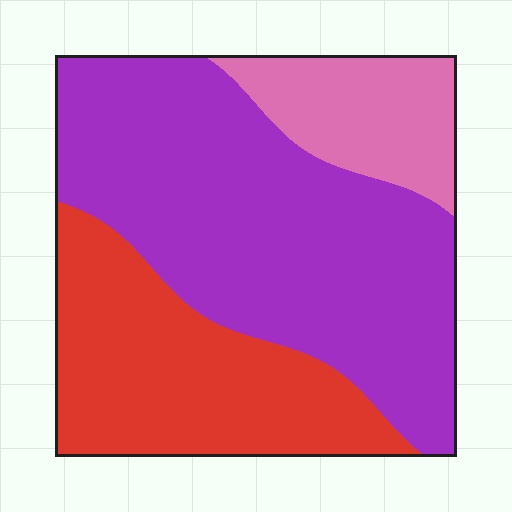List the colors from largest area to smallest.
From largest to smallest: purple, red, pink.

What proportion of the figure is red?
Red covers around 30% of the figure.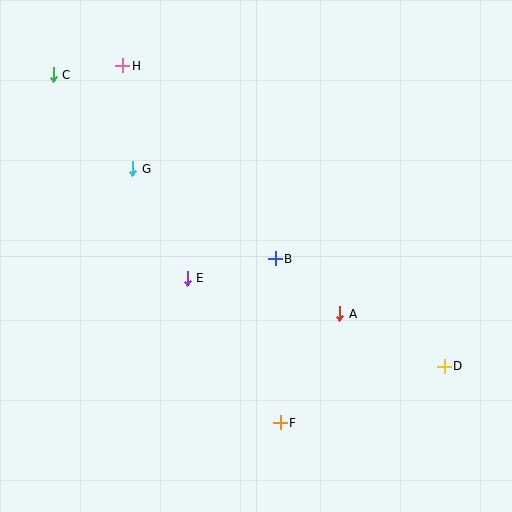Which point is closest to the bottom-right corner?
Point D is closest to the bottom-right corner.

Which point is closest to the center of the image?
Point B at (275, 259) is closest to the center.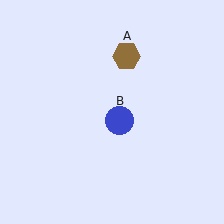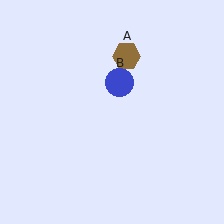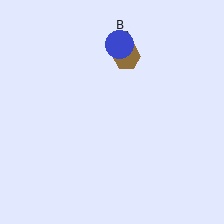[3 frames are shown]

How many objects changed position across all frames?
1 object changed position: blue circle (object B).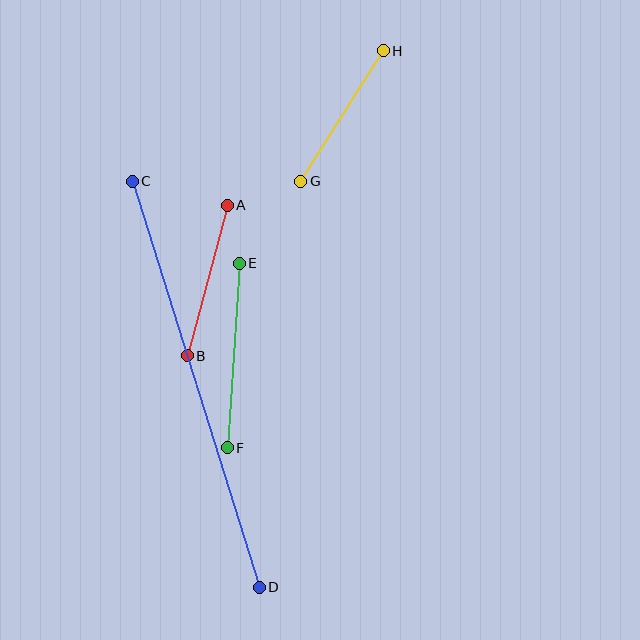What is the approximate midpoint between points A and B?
The midpoint is at approximately (207, 281) pixels.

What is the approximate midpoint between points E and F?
The midpoint is at approximately (233, 356) pixels.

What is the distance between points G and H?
The distance is approximately 155 pixels.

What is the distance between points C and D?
The distance is approximately 426 pixels.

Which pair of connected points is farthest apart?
Points C and D are farthest apart.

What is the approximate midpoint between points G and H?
The midpoint is at approximately (342, 116) pixels.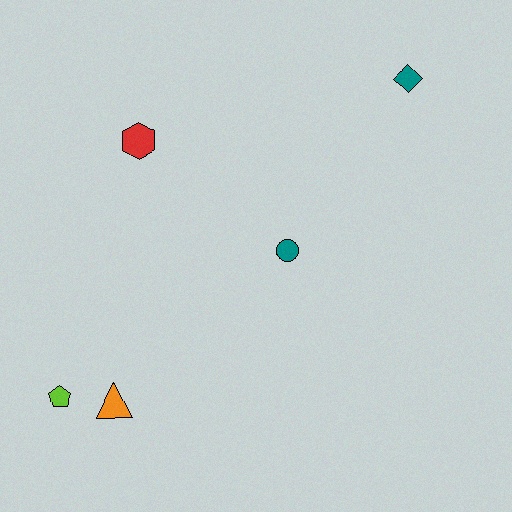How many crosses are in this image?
There are no crosses.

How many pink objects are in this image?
There are no pink objects.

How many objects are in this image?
There are 5 objects.